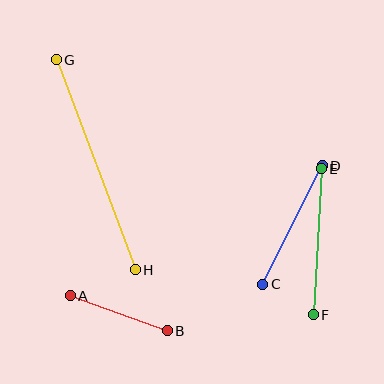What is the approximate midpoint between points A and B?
The midpoint is at approximately (119, 313) pixels.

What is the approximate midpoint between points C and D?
The midpoint is at approximately (292, 225) pixels.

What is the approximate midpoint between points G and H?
The midpoint is at approximately (96, 165) pixels.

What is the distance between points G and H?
The distance is approximately 224 pixels.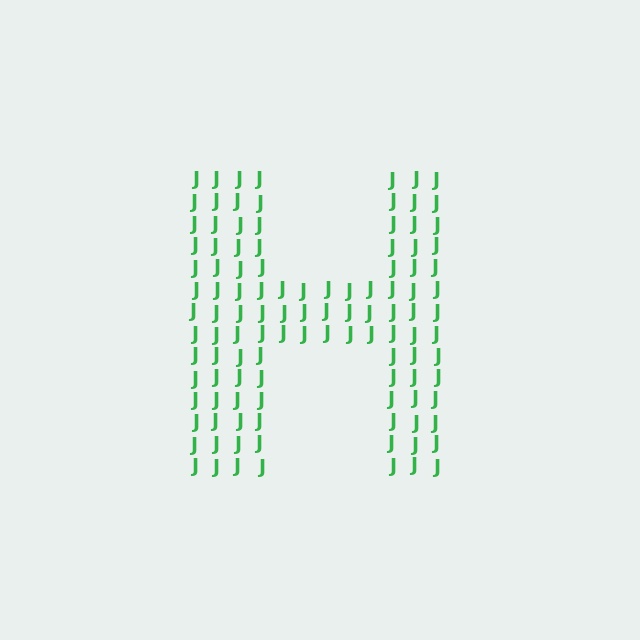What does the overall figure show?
The overall figure shows the letter H.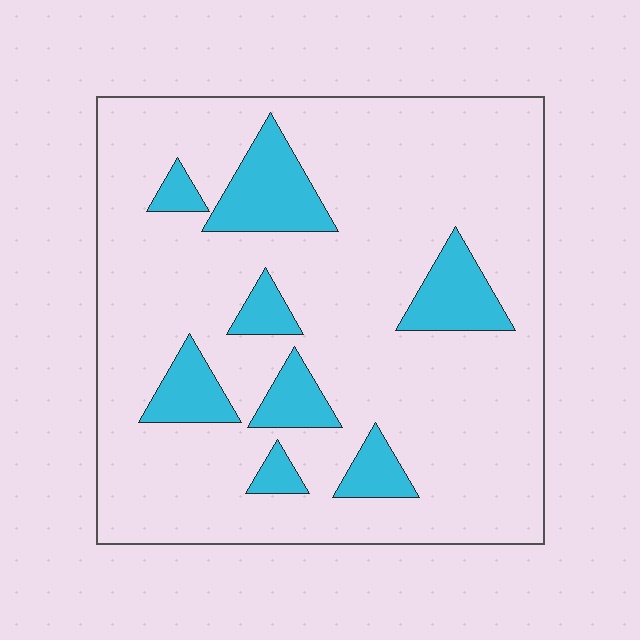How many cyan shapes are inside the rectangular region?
8.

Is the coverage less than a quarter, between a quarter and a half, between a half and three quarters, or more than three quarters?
Less than a quarter.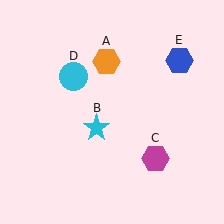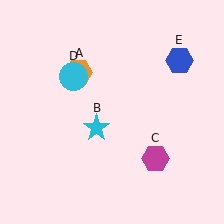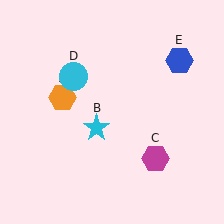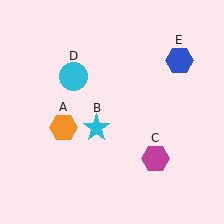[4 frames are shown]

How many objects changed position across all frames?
1 object changed position: orange hexagon (object A).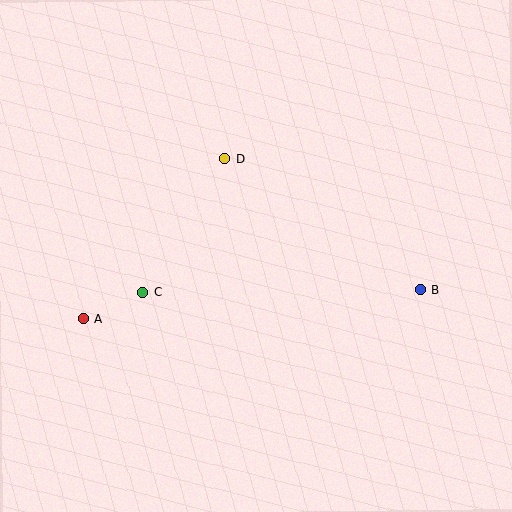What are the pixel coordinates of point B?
Point B is at (421, 290).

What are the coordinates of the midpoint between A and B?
The midpoint between A and B is at (252, 304).